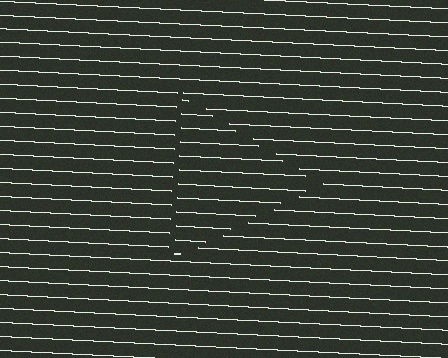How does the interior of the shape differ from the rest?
The interior of the shape contains the same grating, shifted by half a period — the contour is defined by the phase discontinuity where line-ends from the inner and outer gratings abut.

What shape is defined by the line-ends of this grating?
An illusory triangle. The interior of the shape contains the same grating, shifted by half a period — the contour is defined by the phase discontinuity where line-ends from the inner and outer gratings abut.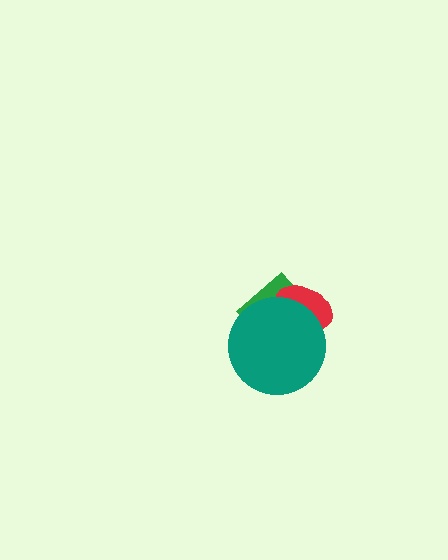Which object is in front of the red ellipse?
The teal circle is in front of the red ellipse.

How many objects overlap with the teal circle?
2 objects overlap with the teal circle.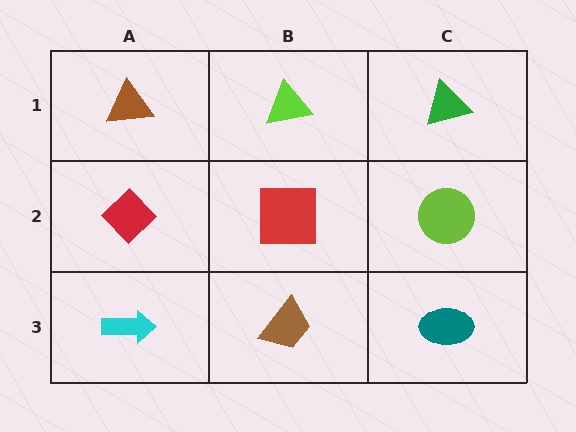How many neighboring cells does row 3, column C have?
2.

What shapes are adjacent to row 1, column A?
A red diamond (row 2, column A), a lime triangle (row 1, column B).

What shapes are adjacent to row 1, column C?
A lime circle (row 2, column C), a lime triangle (row 1, column B).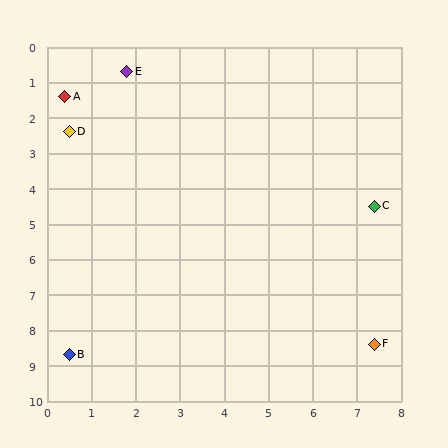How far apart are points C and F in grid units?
Points C and F are about 3.9 grid units apart.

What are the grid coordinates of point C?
Point C is at approximately (7.4, 4.5).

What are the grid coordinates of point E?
Point E is at approximately (1.8, 0.7).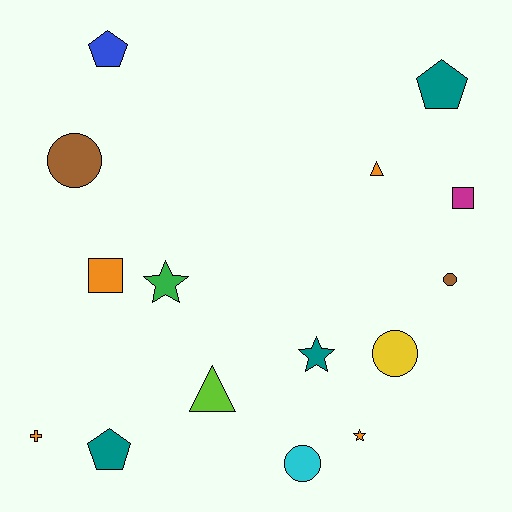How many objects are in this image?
There are 15 objects.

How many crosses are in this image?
There is 1 cross.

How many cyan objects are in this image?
There is 1 cyan object.